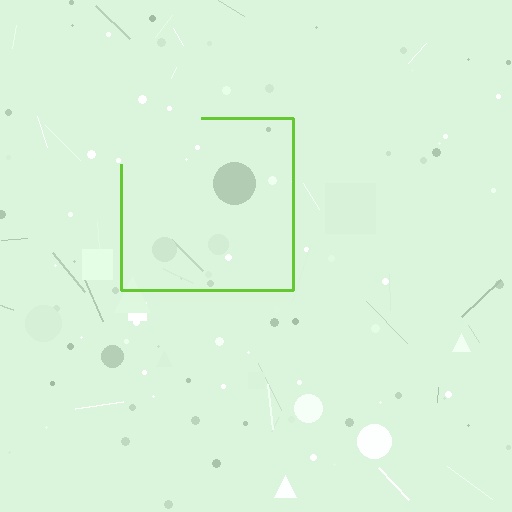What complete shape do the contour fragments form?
The contour fragments form a square.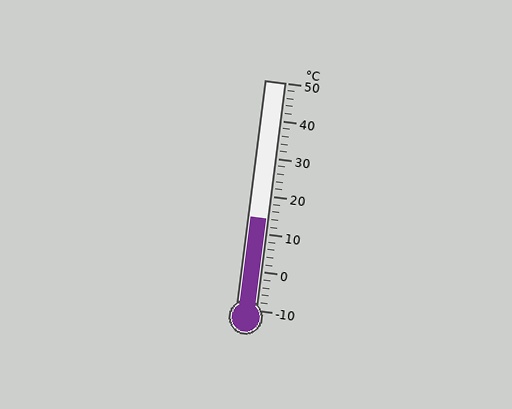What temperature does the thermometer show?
The thermometer shows approximately 14°C.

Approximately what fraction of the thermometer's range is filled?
The thermometer is filled to approximately 40% of its range.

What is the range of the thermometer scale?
The thermometer scale ranges from -10°C to 50°C.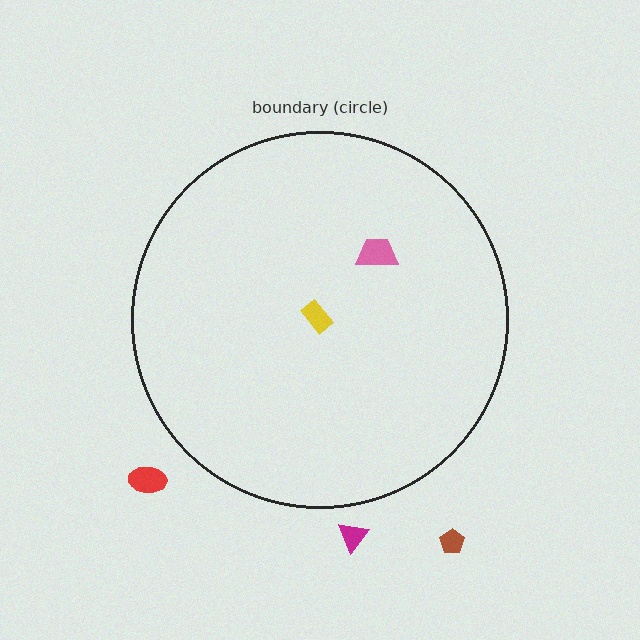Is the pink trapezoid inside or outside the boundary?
Inside.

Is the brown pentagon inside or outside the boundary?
Outside.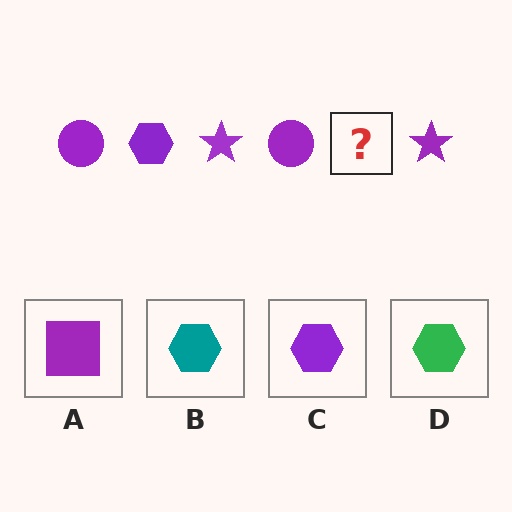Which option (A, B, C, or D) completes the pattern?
C.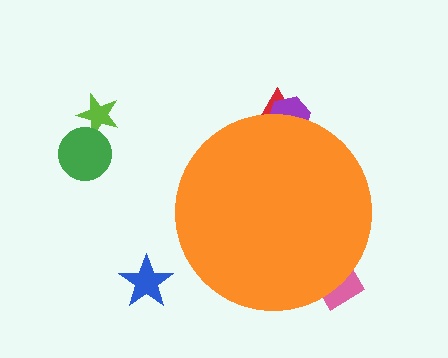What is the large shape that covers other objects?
An orange circle.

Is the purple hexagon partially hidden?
Yes, the purple hexagon is partially hidden behind the orange circle.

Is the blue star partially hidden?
No, the blue star is fully visible.